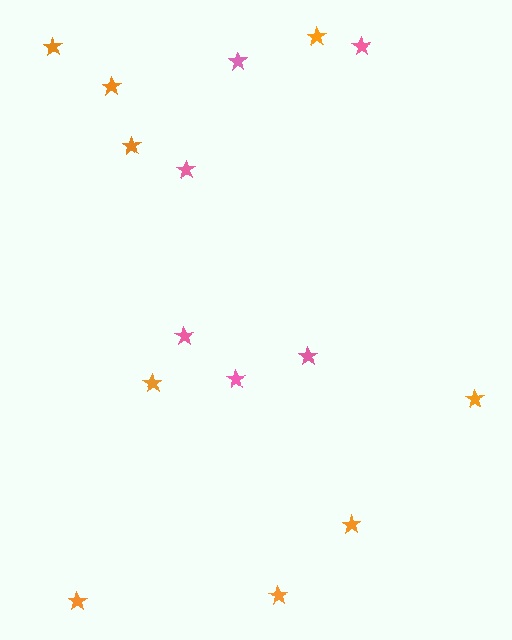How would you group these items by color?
There are 2 groups: one group of pink stars (6) and one group of orange stars (9).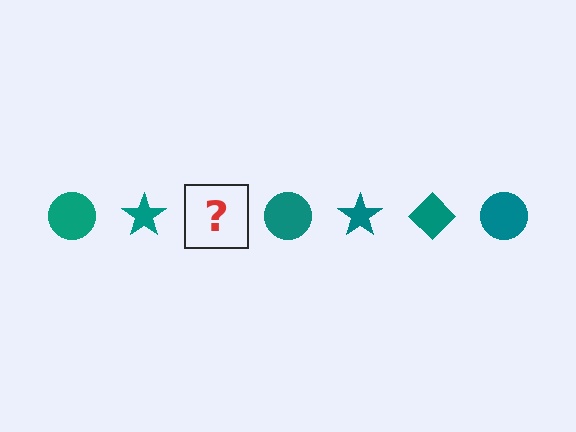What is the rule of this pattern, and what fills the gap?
The rule is that the pattern cycles through circle, star, diamond shapes in teal. The gap should be filled with a teal diamond.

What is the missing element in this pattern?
The missing element is a teal diamond.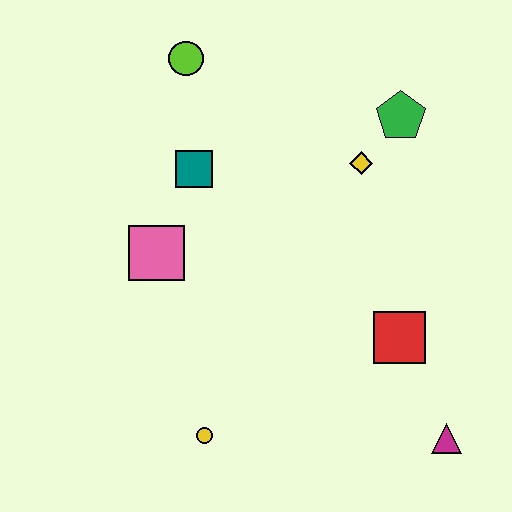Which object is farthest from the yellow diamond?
The yellow circle is farthest from the yellow diamond.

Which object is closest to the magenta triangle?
The red square is closest to the magenta triangle.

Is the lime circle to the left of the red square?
Yes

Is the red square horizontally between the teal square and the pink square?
No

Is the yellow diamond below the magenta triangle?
No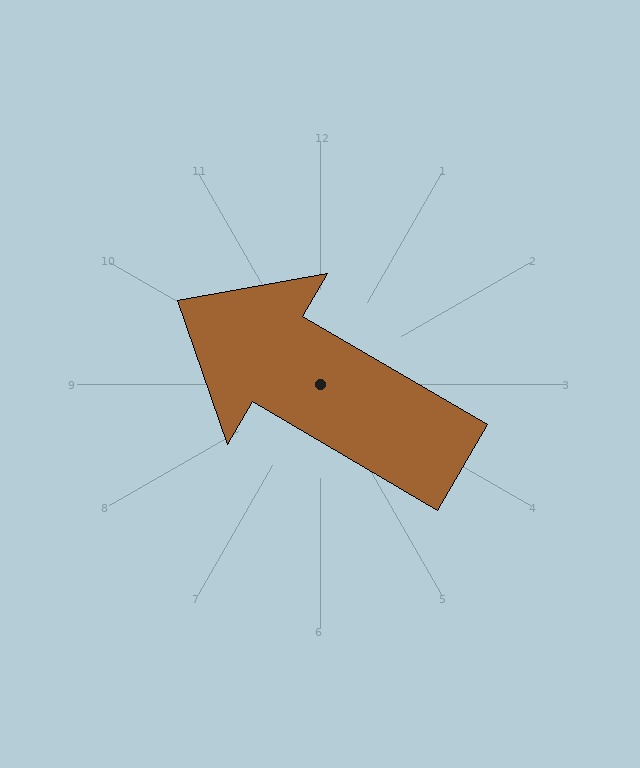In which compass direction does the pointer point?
Northwest.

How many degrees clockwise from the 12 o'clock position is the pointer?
Approximately 300 degrees.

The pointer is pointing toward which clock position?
Roughly 10 o'clock.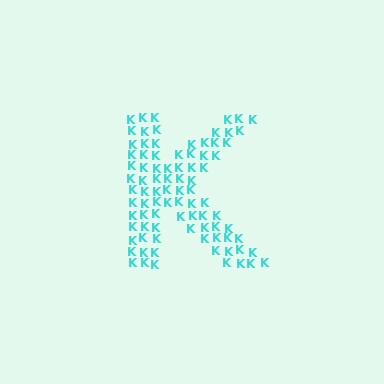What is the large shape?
The large shape is the letter K.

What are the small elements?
The small elements are letter K's.